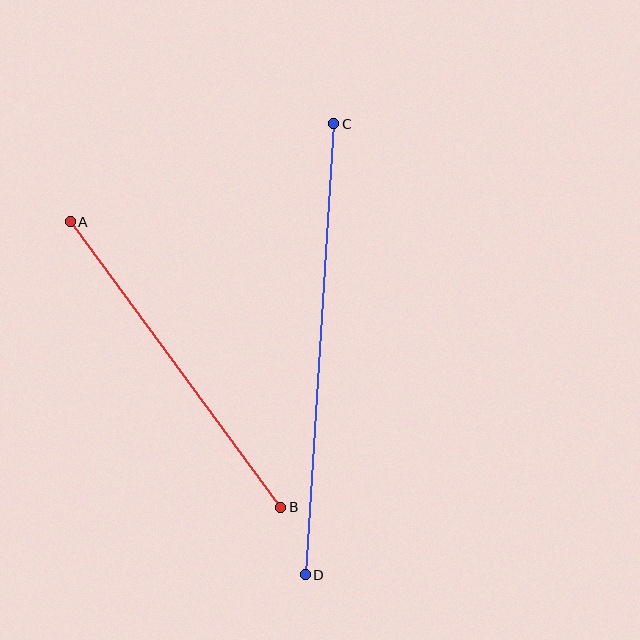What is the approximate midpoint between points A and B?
The midpoint is at approximately (175, 364) pixels.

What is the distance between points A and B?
The distance is approximately 355 pixels.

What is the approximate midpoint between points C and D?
The midpoint is at approximately (319, 349) pixels.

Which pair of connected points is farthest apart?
Points C and D are farthest apart.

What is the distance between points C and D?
The distance is approximately 452 pixels.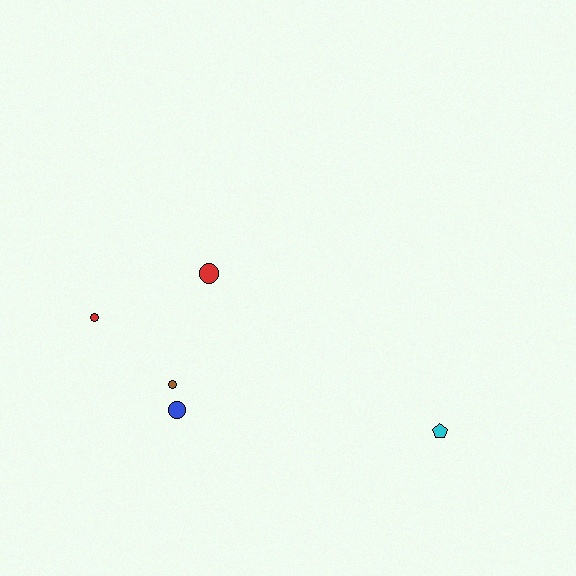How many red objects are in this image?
There are 2 red objects.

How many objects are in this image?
There are 5 objects.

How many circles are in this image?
There are 4 circles.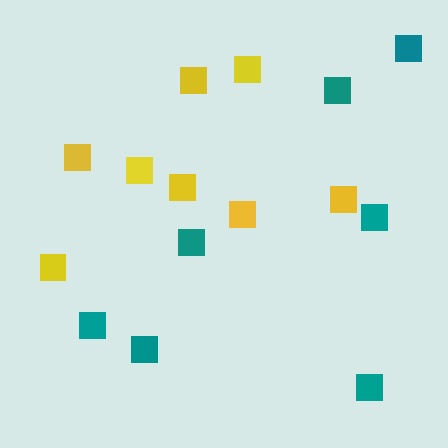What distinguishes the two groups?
There are 2 groups: one group of teal squares (7) and one group of yellow squares (8).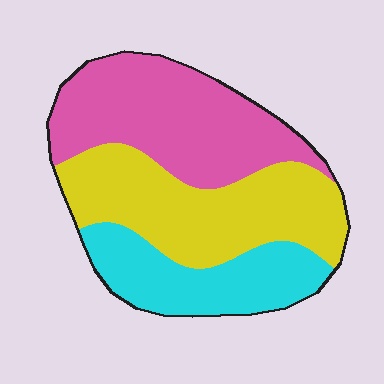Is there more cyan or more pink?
Pink.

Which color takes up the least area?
Cyan, at roughly 25%.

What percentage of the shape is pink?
Pink covers 38% of the shape.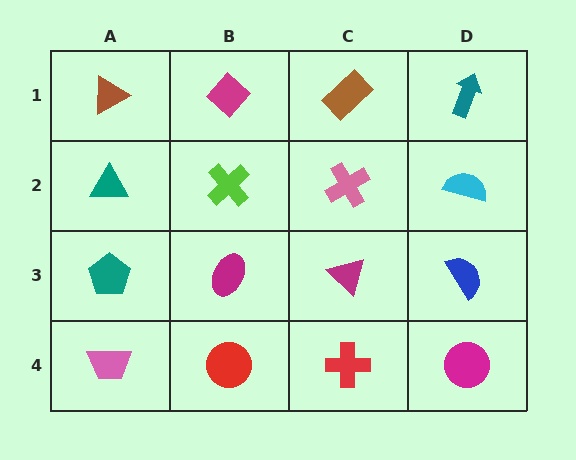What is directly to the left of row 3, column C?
A magenta ellipse.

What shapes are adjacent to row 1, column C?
A pink cross (row 2, column C), a magenta diamond (row 1, column B), a teal arrow (row 1, column D).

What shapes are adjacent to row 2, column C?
A brown rectangle (row 1, column C), a magenta triangle (row 3, column C), a lime cross (row 2, column B), a cyan semicircle (row 2, column D).